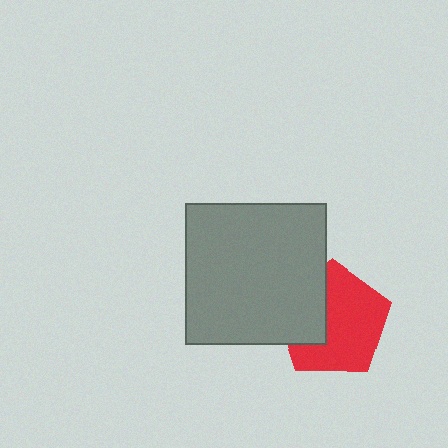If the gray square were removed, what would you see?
You would see the complete red pentagon.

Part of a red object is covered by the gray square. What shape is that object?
It is a pentagon.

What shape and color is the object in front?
The object in front is a gray square.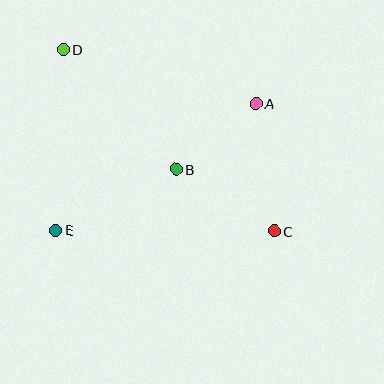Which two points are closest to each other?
Points A and B are closest to each other.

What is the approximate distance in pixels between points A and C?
The distance between A and C is approximately 129 pixels.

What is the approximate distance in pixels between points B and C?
The distance between B and C is approximately 116 pixels.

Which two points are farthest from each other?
Points C and D are farthest from each other.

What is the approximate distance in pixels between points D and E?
The distance between D and E is approximately 181 pixels.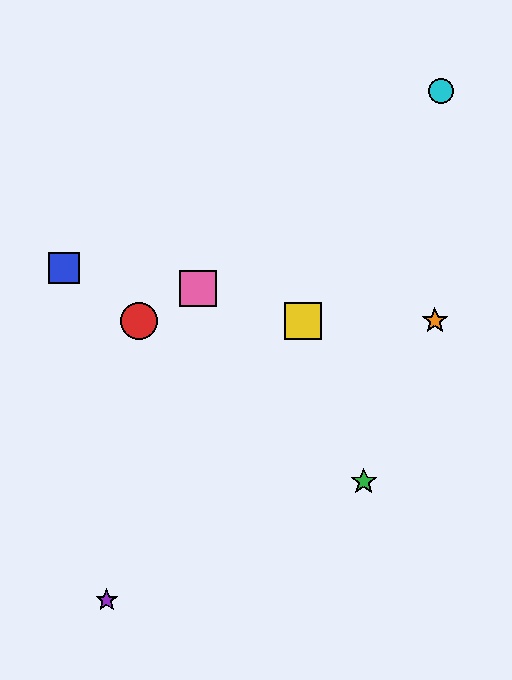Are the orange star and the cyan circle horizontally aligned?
No, the orange star is at y≈321 and the cyan circle is at y≈91.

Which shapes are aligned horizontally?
The red circle, the yellow square, the orange star are aligned horizontally.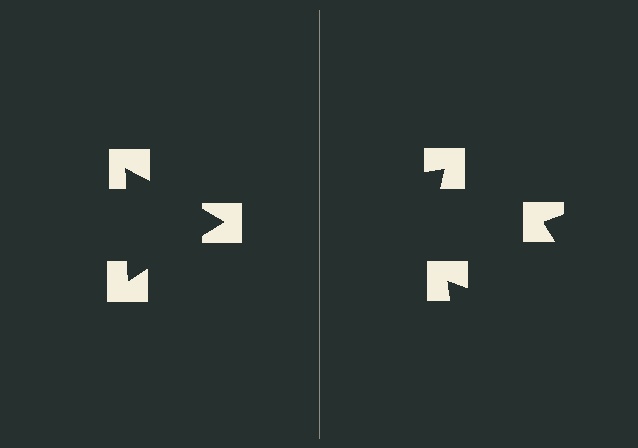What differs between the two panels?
The notched squares are positioned identically on both sides; only the wedge orientations differ. On the left they align to a triangle; on the right they are misaligned.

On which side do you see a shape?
An illusory triangle appears on the left side. On the right side the wedge cuts are rotated, so no coherent shape forms.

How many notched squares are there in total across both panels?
6 — 3 on each side.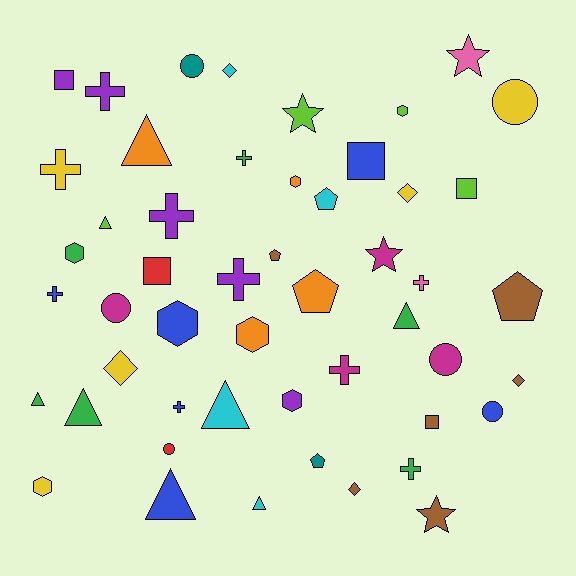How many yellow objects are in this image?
There are 5 yellow objects.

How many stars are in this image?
There are 4 stars.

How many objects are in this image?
There are 50 objects.